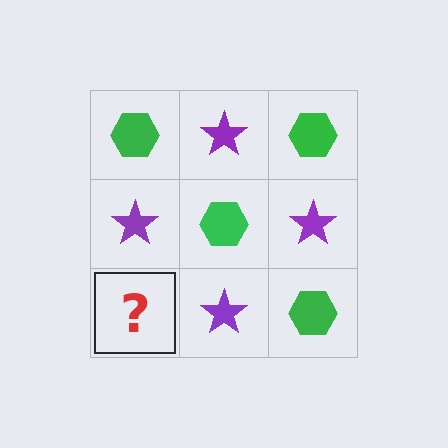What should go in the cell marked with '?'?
The missing cell should contain a green hexagon.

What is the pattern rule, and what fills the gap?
The rule is that it alternates green hexagon and purple star in a checkerboard pattern. The gap should be filled with a green hexagon.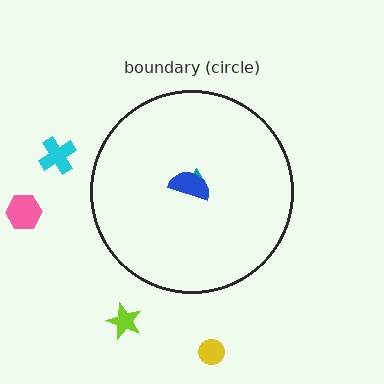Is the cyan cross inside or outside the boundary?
Outside.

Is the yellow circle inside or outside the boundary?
Outside.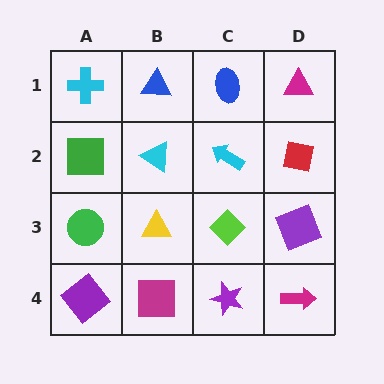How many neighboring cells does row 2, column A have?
3.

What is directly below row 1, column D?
A red square.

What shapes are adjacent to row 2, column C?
A blue ellipse (row 1, column C), a lime diamond (row 3, column C), a cyan triangle (row 2, column B), a red square (row 2, column D).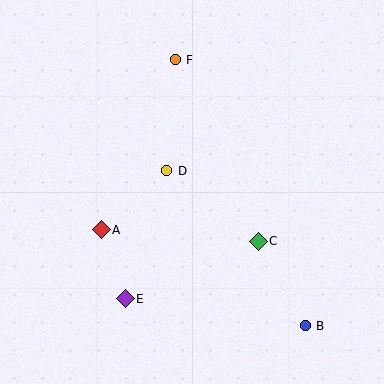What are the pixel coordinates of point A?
Point A is at (101, 230).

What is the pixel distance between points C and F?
The distance between C and F is 199 pixels.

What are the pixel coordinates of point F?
Point F is at (175, 60).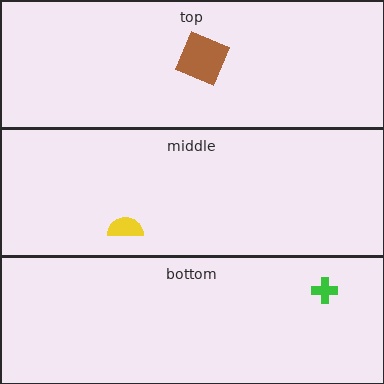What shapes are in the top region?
The brown square.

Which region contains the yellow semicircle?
The middle region.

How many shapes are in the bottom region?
1.